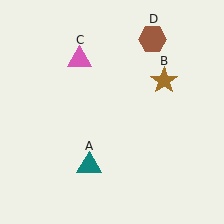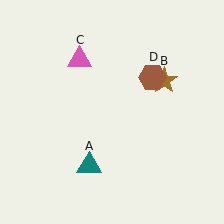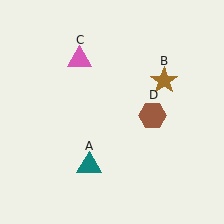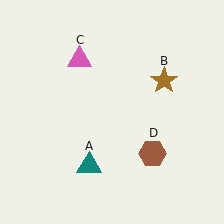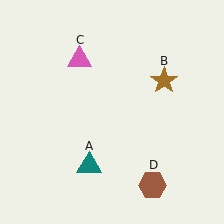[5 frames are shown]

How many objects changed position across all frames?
1 object changed position: brown hexagon (object D).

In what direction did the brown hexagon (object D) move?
The brown hexagon (object D) moved down.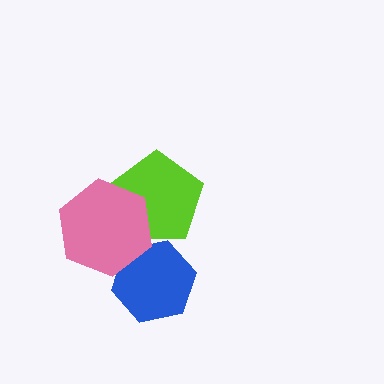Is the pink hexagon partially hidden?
No, no other shape covers it.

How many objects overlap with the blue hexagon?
2 objects overlap with the blue hexagon.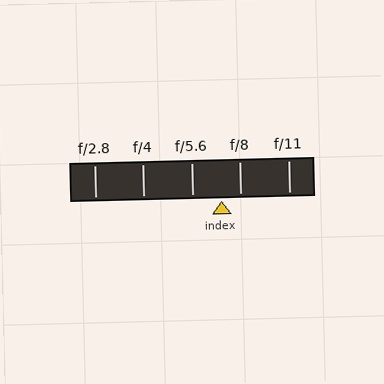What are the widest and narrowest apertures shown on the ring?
The widest aperture shown is f/2.8 and the narrowest is f/11.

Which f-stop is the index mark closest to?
The index mark is closest to f/8.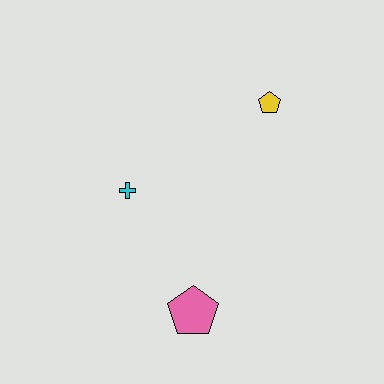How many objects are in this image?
There are 3 objects.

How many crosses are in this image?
There is 1 cross.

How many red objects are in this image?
There are no red objects.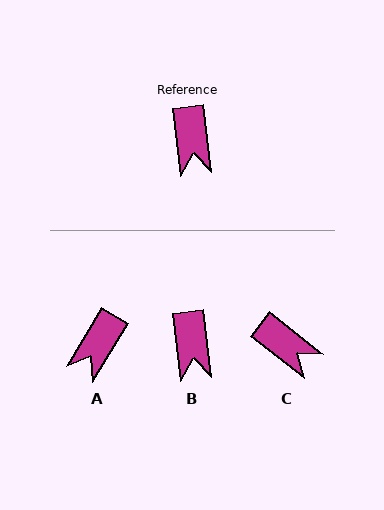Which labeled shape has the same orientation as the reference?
B.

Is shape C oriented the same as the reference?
No, it is off by about 45 degrees.